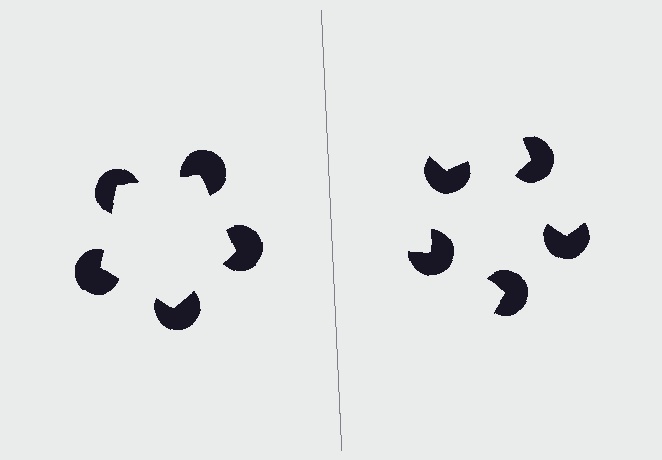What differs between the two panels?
The pac-man discs are positioned identically on both sides; only the wedge orientations differ. On the left they align to a pentagon; on the right they are misaligned.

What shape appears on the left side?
An illusory pentagon.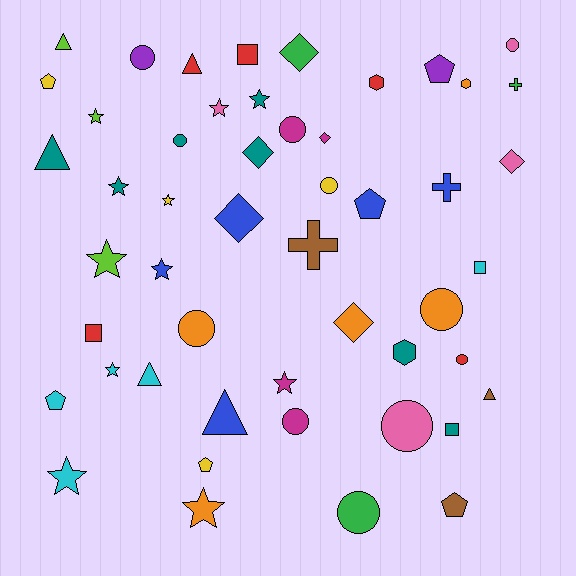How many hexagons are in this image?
There are 3 hexagons.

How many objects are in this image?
There are 50 objects.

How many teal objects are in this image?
There are 7 teal objects.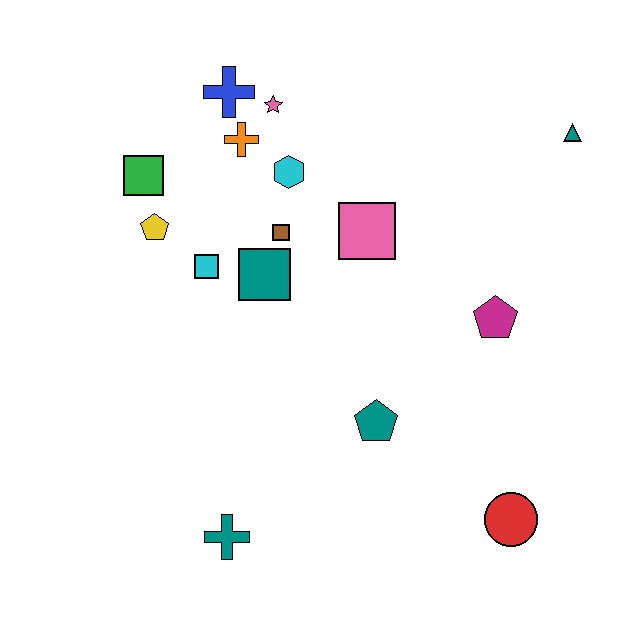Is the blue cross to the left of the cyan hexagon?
Yes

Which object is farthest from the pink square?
The teal cross is farthest from the pink square.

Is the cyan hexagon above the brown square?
Yes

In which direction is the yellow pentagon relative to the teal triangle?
The yellow pentagon is to the left of the teal triangle.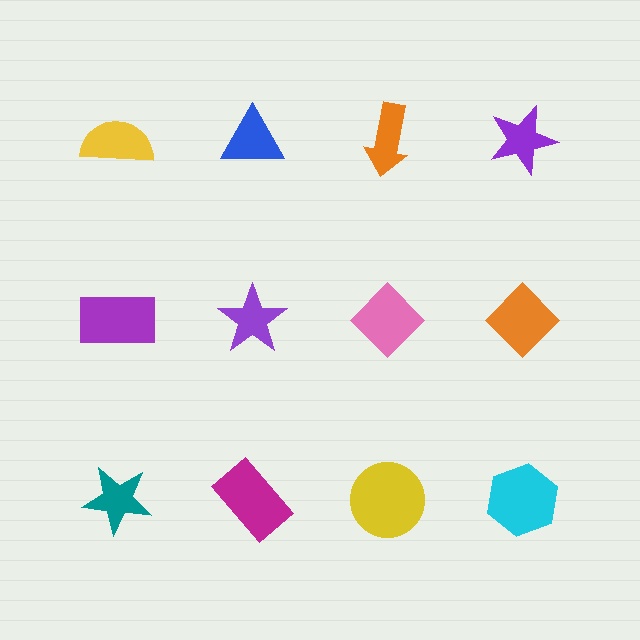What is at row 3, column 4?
A cyan hexagon.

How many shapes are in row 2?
4 shapes.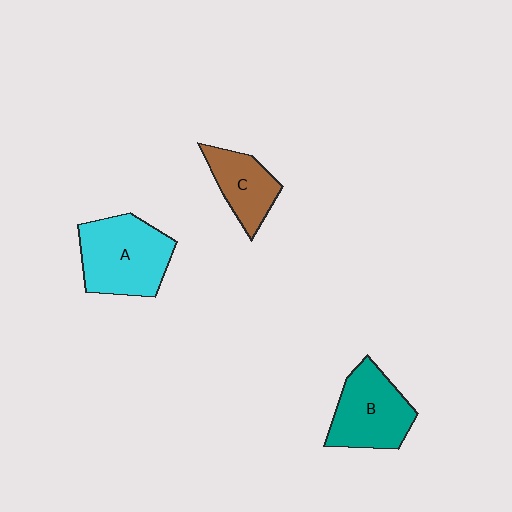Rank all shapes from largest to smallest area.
From largest to smallest: A (cyan), B (teal), C (brown).